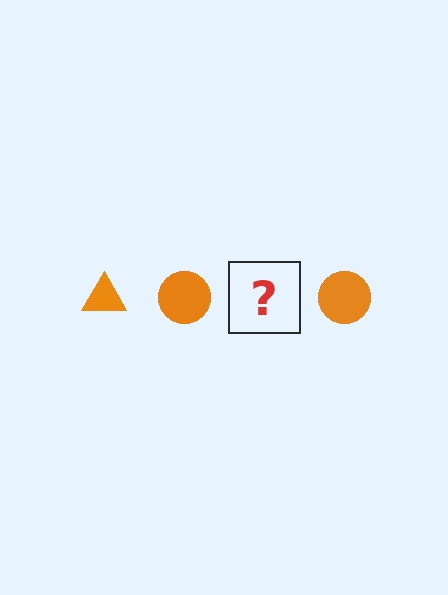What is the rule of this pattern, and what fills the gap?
The rule is that the pattern cycles through triangle, circle shapes in orange. The gap should be filled with an orange triangle.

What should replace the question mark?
The question mark should be replaced with an orange triangle.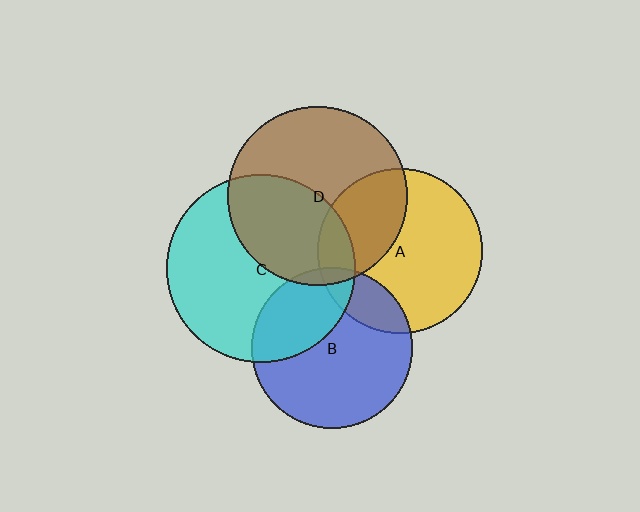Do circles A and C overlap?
Yes.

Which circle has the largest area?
Circle C (cyan).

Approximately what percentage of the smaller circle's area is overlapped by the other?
Approximately 15%.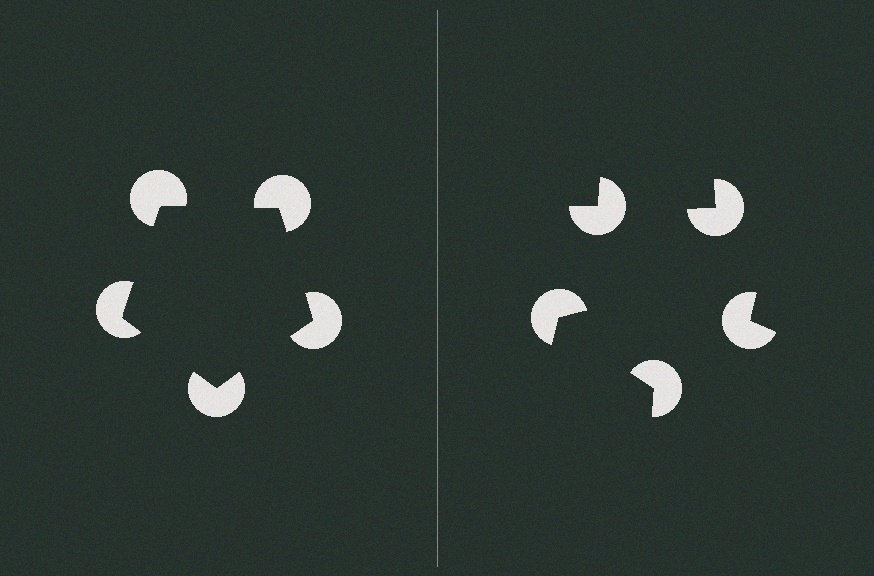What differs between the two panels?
The pac-man discs are positioned identically on both sides; only the wedge orientations differ. On the left they align to a pentagon; on the right they are misaligned.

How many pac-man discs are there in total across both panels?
10 — 5 on each side.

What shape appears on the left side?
An illusory pentagon.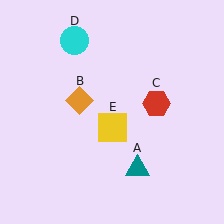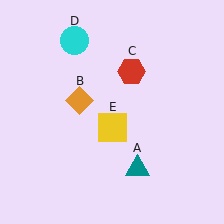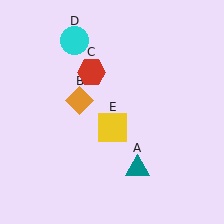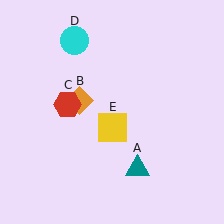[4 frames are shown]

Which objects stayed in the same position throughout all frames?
Teal triangle (object A) and orange diamond (object B) and cyan circle (object D) and yellow square (object E) remained stationary.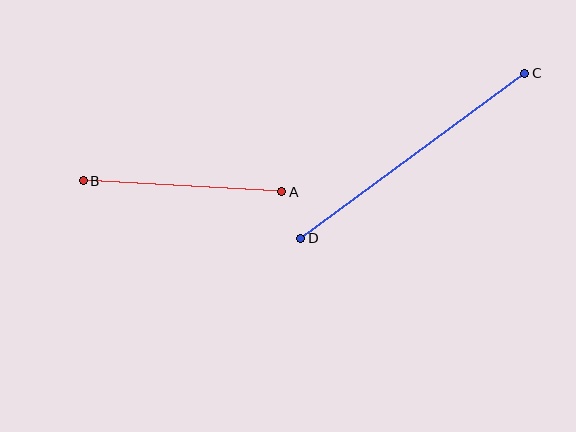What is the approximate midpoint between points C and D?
The midpoint is at approximately (413, 156) pixels.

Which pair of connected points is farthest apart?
Points C and D are farthest apart.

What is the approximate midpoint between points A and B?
The midpoint is at approximately (182, 186) pixels.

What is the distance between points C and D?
The distance is approximately 278 pixels.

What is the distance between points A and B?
The distance is approximately 199 pixels.